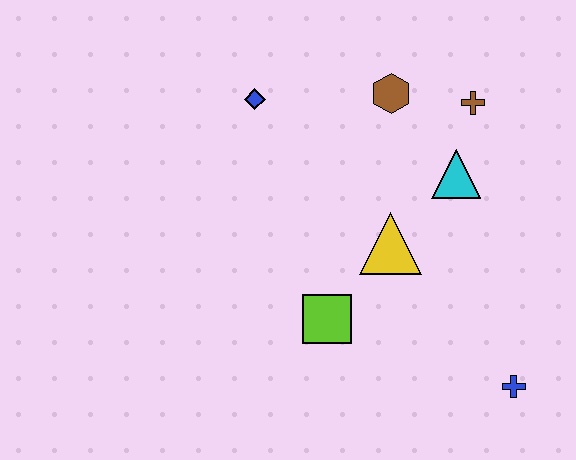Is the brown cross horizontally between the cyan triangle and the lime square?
No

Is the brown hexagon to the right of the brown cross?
No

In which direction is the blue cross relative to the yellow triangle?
The blue cross is below the yellow triangle.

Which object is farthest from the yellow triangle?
The blue diamond is farthest from the yellow triangle.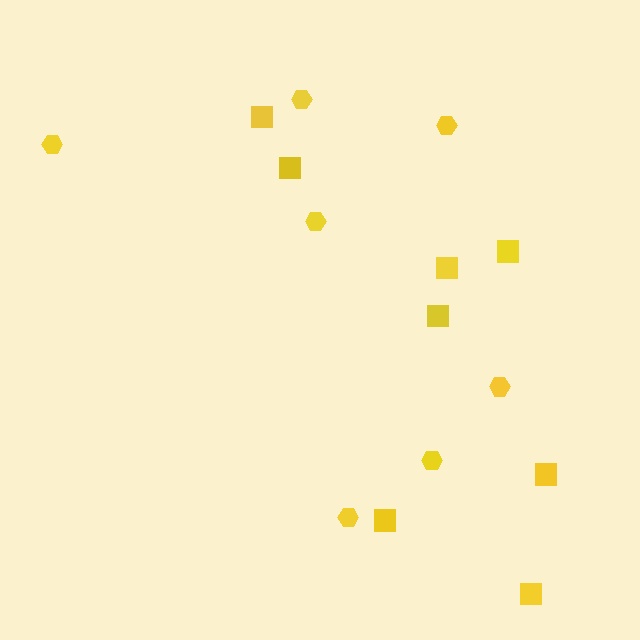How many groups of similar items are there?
There are 2 groups: one group of squares (8) and one group of hexagons (7).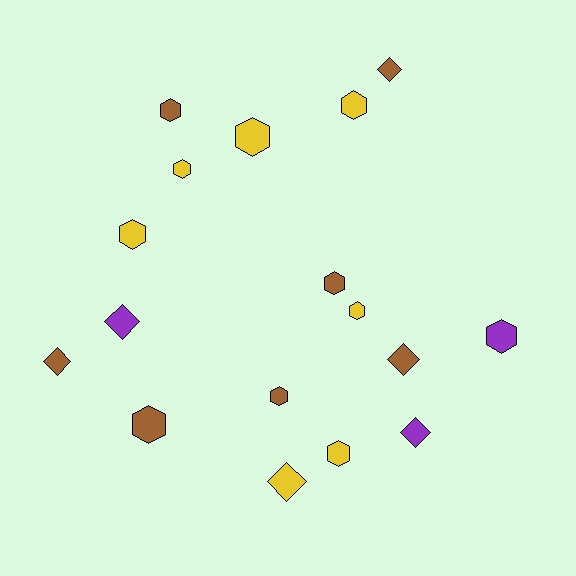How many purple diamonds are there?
There are 2 purple diamonds.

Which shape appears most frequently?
Hexagon, with 11 objects.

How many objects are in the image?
There are 17 objects.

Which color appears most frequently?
Yellow, with 7 objects.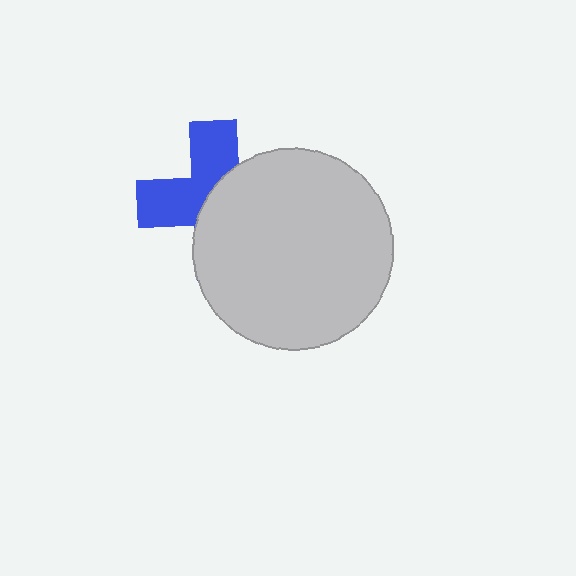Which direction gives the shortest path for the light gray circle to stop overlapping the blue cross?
Moving right gives the shortest separation.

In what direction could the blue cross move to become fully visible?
The blue cross could move left. That would shift it out from behind the light gray circle entirely.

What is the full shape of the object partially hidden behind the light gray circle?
The partially hidden object is a blue cross.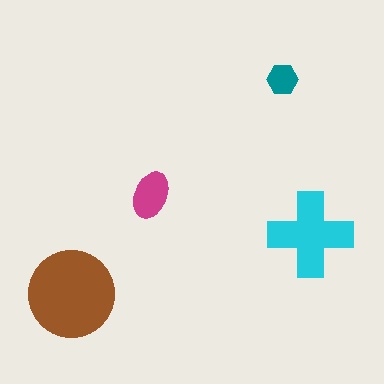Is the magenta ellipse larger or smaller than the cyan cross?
Smaller.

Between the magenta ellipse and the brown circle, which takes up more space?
The brown circle.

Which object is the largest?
The brown circle.